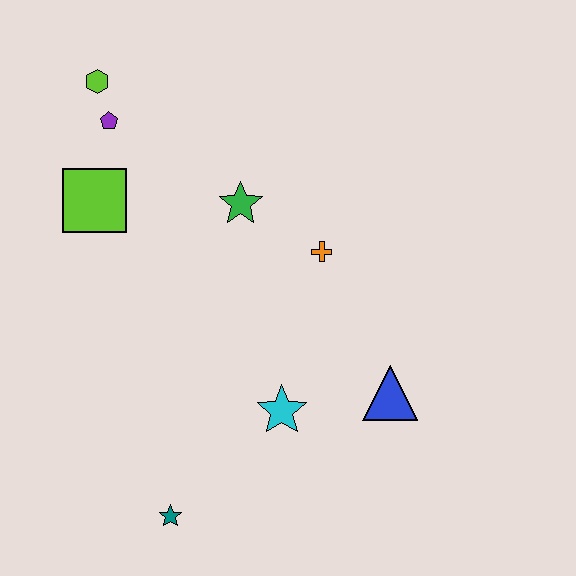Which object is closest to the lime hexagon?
The purple pentagon is closest to the lime hexagon.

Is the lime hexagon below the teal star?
No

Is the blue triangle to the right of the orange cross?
Yes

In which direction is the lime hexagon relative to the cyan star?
The lime hexagon is above the cyan star.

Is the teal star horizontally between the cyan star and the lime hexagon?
Yes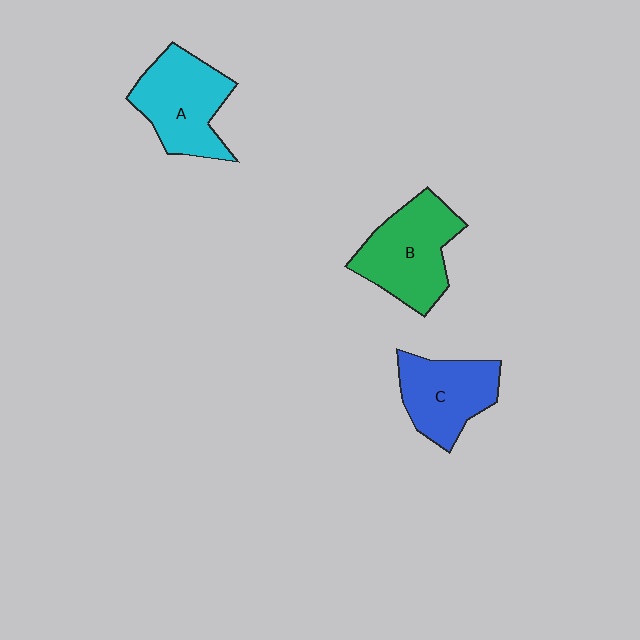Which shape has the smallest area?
Shape C (blue).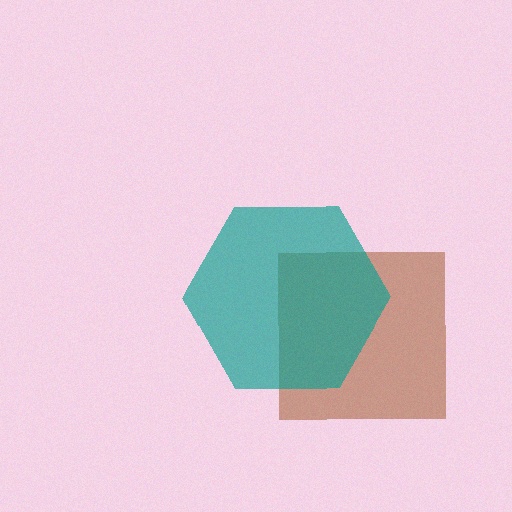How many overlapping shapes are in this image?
There are 2 overlapping shapes in the image.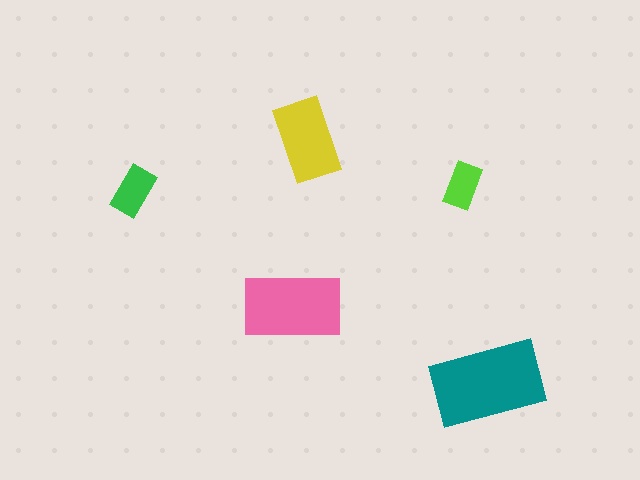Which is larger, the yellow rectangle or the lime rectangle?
The yellow one.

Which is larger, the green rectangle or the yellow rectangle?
The yellow one.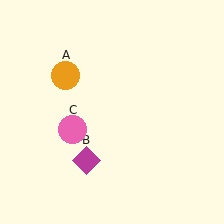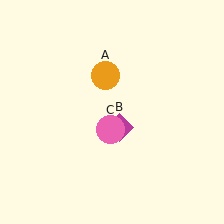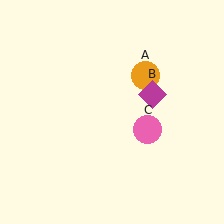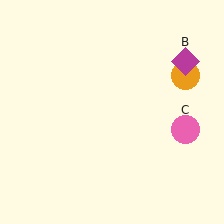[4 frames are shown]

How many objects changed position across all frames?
3 objects changed position: orange circle (object A), magenta diamond (object B), pink circle (object C).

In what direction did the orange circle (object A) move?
The orange circle (object A) moved right.